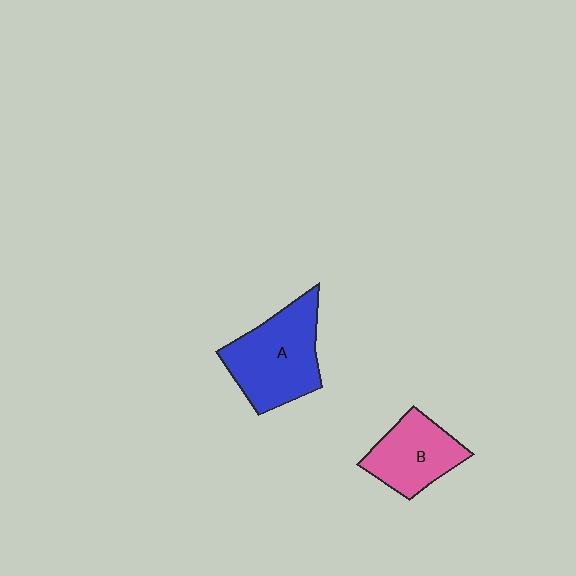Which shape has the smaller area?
Shape B (pink).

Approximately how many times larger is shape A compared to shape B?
Approximately 1.4 times.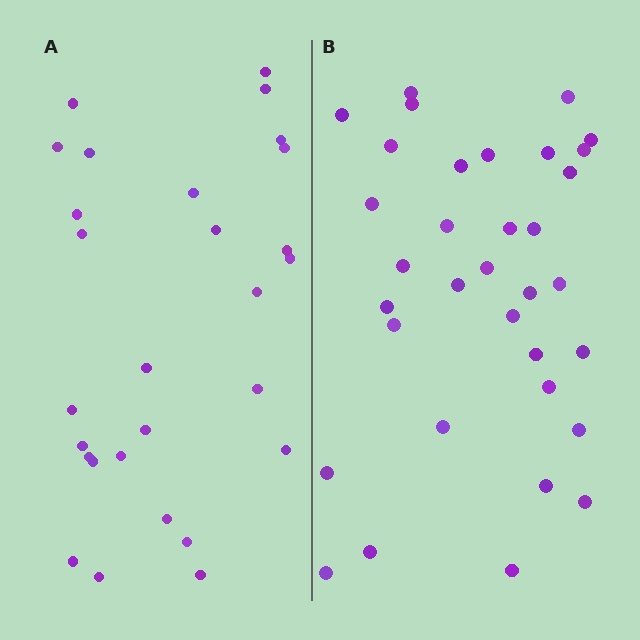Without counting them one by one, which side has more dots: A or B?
Region B (the right region) has more dots.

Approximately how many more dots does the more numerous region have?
Region B has about 6 more dots than region A.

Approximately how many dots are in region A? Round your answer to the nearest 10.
About 30 dots. (The exact count is 28, which rounds to 30.)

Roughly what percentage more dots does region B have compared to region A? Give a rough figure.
About 20% more.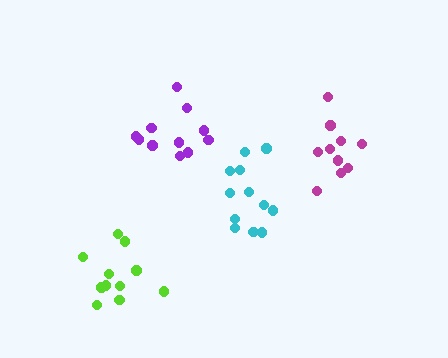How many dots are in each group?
Group 1: 11 dots, Group 2: 10 dots, Group 3: 11 dots, Group 4: 12 dots (44 total).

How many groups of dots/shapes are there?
There are 4 groups.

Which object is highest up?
The purple cluster is topmost.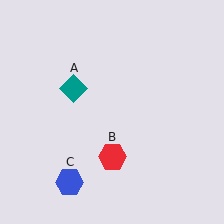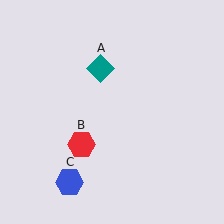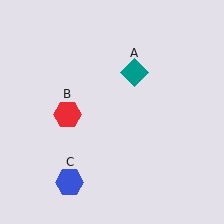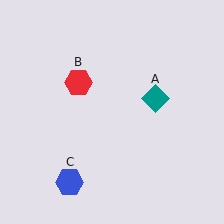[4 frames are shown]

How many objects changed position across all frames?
2 objects changed position: teal diamond (object A), red hexagon (object B).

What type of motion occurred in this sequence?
The teal diamond (object A), red hexagon (object B) rotated clockwise around the center of the scene.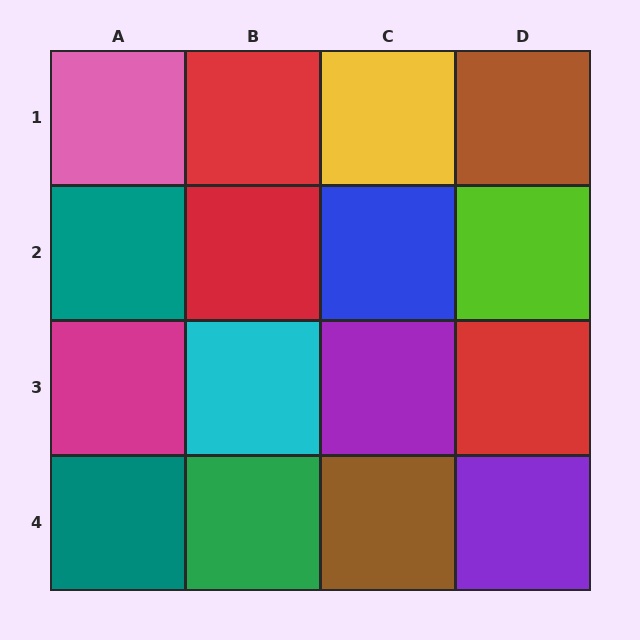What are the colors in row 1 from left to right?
Pink, red, yellow, brown.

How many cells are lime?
1 cell is lime.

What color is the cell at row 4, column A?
Teal.